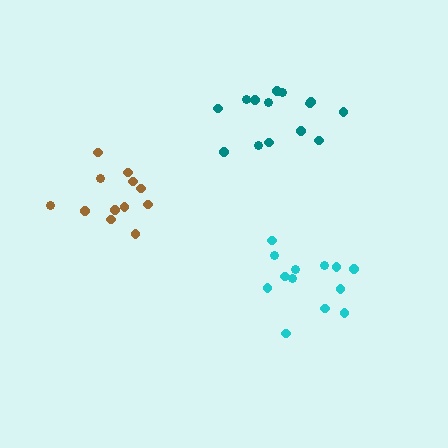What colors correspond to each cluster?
The clusters are colored: brown, cyan, teal.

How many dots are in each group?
Group 1: 12 dots, Group 2: 13 dots, Group 3: 14 dots (39 total).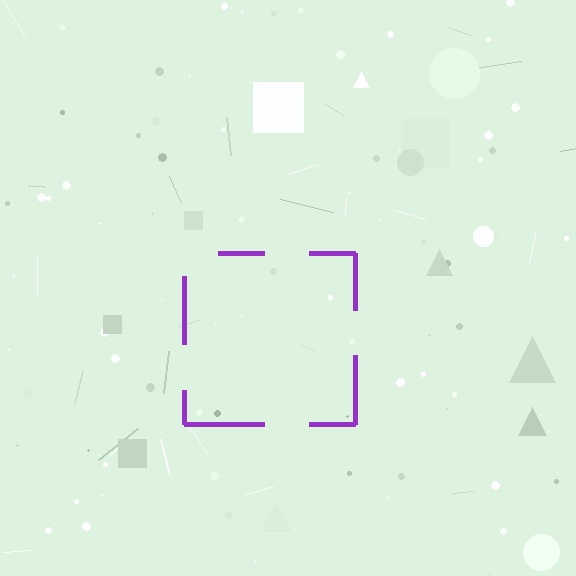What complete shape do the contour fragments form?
The contour fragments form a square.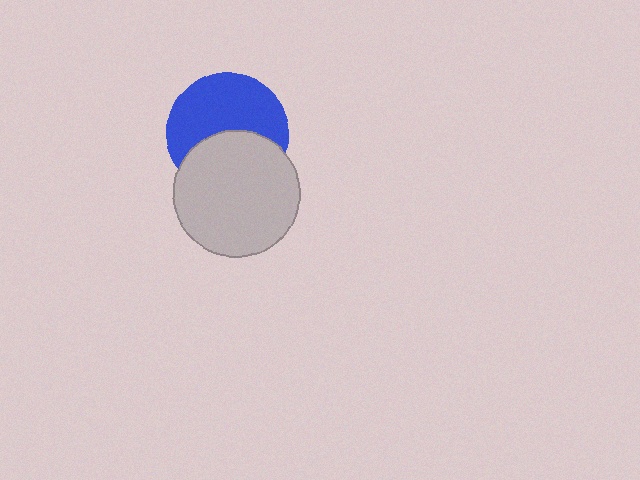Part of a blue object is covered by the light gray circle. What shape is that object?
It is a circle.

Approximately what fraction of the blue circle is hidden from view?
Roughly 43% of the blue circle is hidden behind the light gray circle.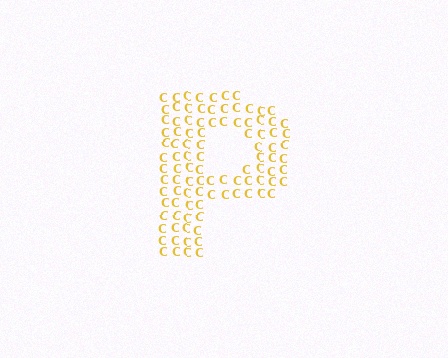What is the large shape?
The large shape is the letter P.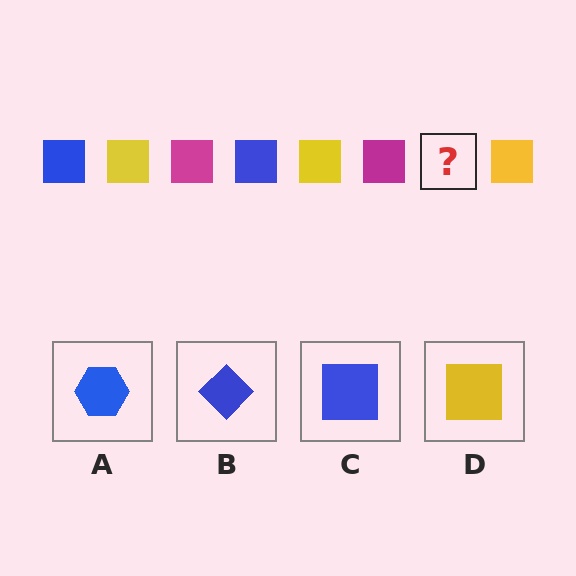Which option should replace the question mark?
Option C.